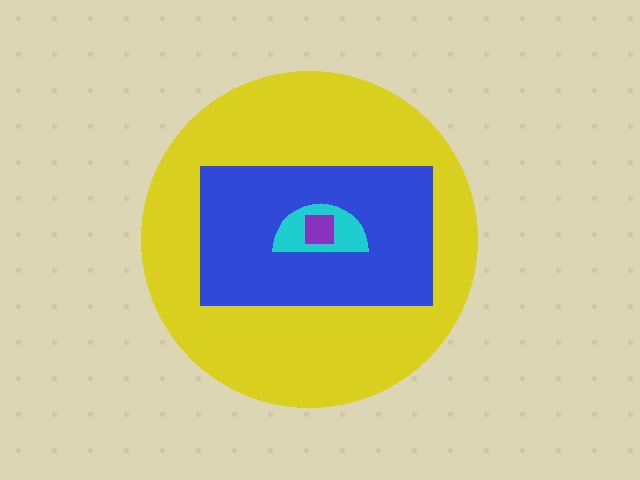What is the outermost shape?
The yellow circle.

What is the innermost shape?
The purple square.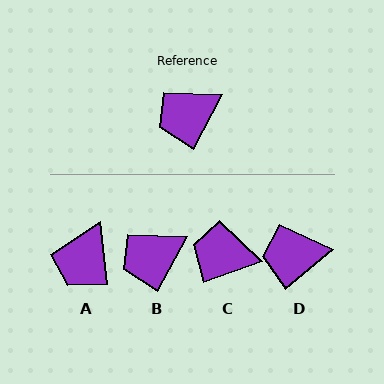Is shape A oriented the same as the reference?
No, it is off by about 35 degrees.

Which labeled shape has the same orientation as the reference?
B.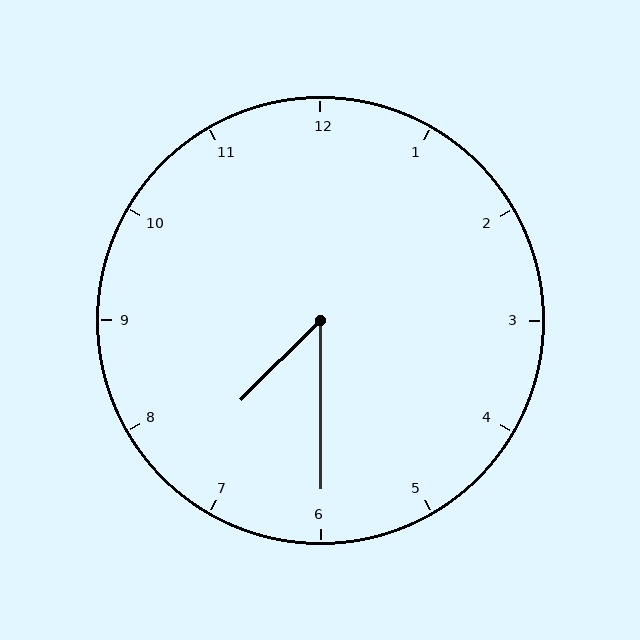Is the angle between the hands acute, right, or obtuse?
It is acute.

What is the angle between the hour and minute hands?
Approximately 45 degrees.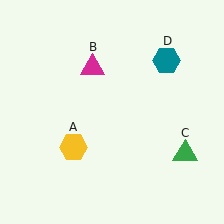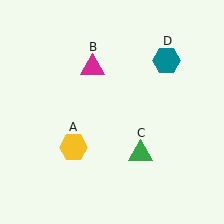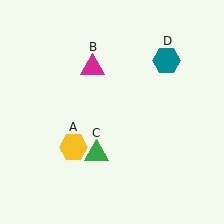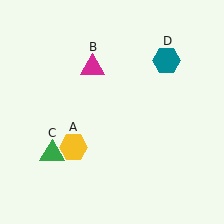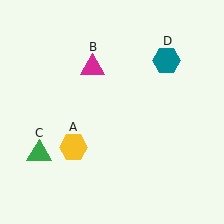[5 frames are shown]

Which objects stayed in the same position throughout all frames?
Yellow hexagon (object A) and magenta triangle (object B) and teal hexagon (object D) remained stationary.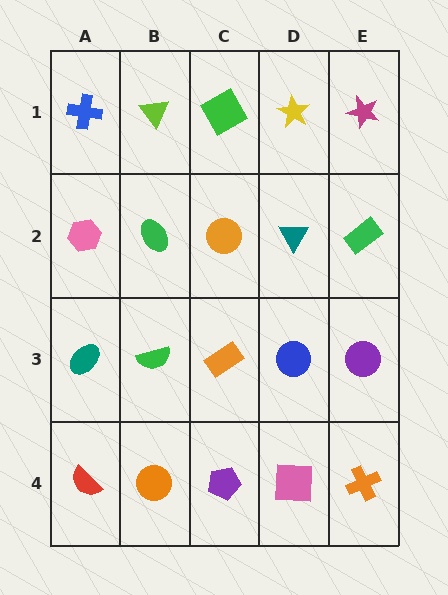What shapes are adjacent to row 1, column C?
An orange circle (row 2, column C), a lime triangle (row 1, column B), a yellow star (row 1, column D).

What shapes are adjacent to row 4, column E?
A purple circle (row 3, column E), a pink square (row 4, column D).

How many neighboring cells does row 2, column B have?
4.